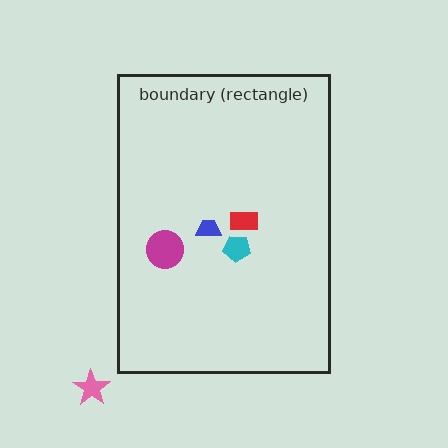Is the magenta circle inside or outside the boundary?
Inside.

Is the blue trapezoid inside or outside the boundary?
Inside.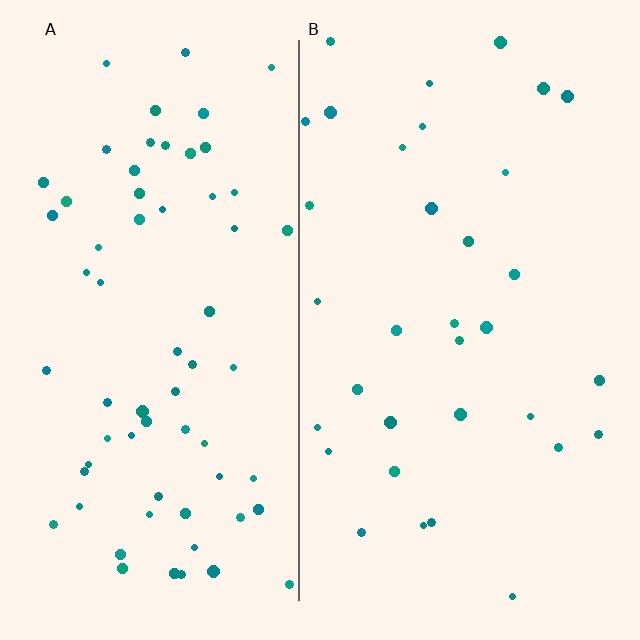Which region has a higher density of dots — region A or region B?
A (the left).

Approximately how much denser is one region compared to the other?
Approximately 2.0× — region A over region B.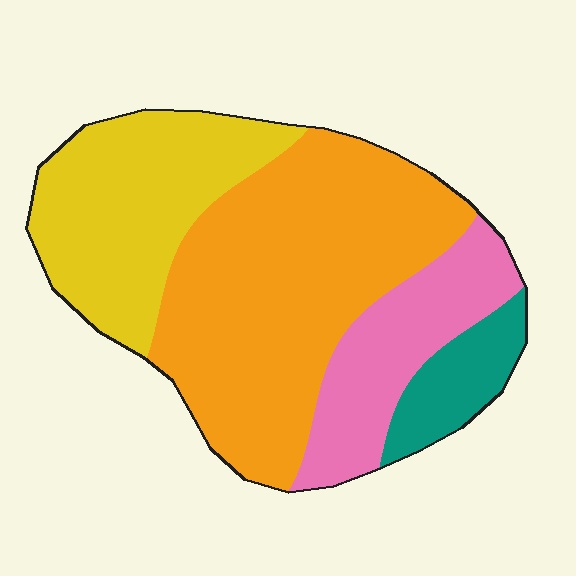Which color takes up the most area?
Orange, at roughly 45%.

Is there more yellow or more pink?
Yellow.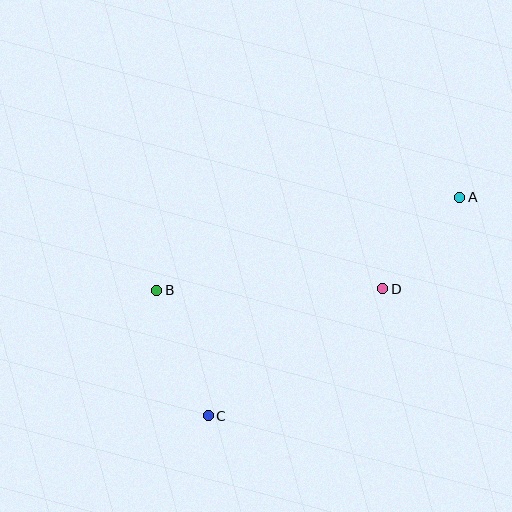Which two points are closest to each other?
Points A and D are closest to each other.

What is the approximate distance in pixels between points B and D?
The distance between B and D is approximately 226 pixels.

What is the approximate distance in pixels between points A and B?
The distance between A and B is approximately 317 pixels.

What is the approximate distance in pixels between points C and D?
The distance between C and D is approximately 215 pixels.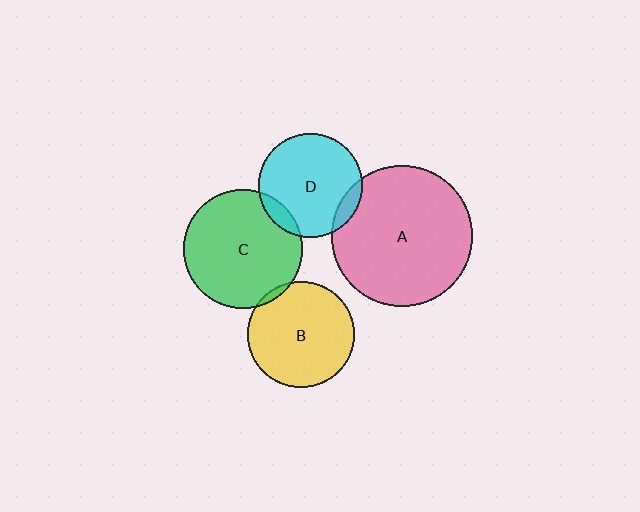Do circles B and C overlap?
Yes.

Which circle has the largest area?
Circle A (pink).